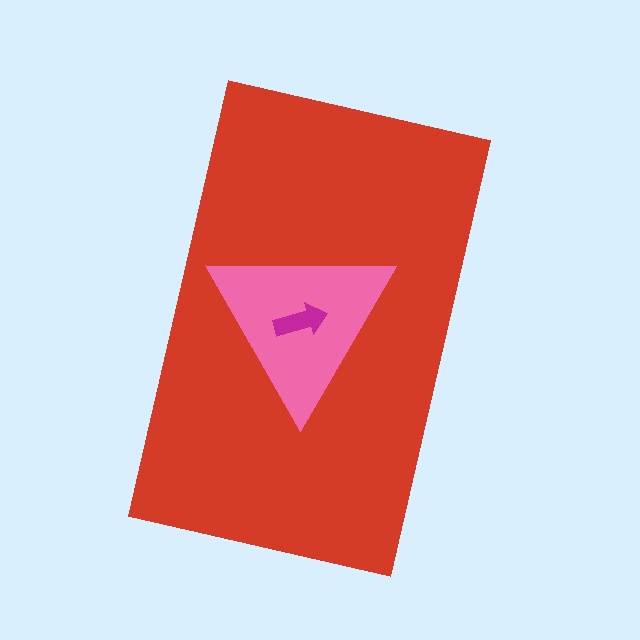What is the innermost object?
The magenta arrow.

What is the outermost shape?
The red rectangle.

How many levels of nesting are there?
3.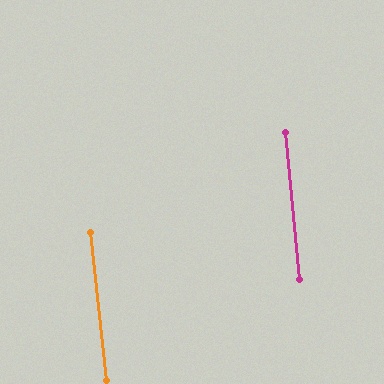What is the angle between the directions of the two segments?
Approximately 1 degree.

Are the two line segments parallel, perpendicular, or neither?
Parallel — their directions differ by only 0.6°.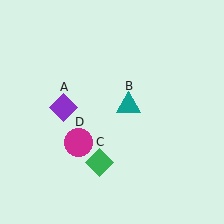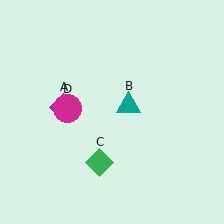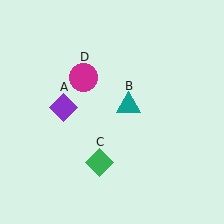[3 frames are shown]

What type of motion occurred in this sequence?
The magenta circle (object D) rotated clockwise around the center of the scene.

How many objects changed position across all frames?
1 object changed position: magenta circle (object D).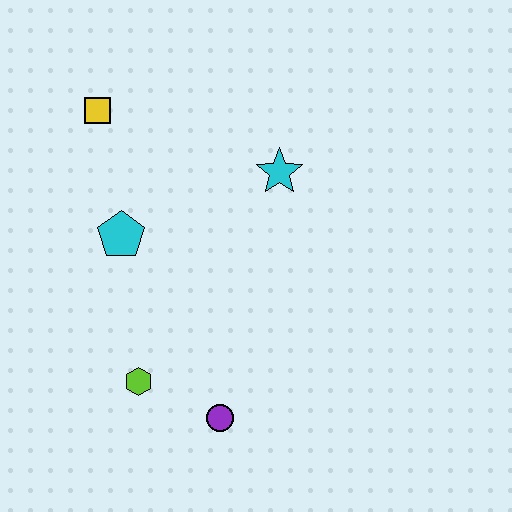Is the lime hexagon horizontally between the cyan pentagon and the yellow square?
No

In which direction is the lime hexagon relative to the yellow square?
The lime hexagon is below the yellow square.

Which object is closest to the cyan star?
The cyan pentagon is closest to the cyan star.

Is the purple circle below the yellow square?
Yes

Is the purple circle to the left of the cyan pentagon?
No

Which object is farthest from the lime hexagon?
The yellow square is farthest from the lime hexagon.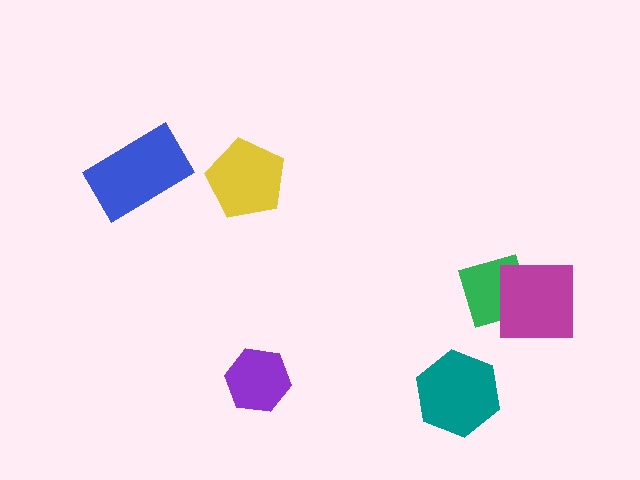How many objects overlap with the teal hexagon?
0 objects overlap with the teal hexagon.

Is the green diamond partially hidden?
Yes, it is partially covered by another shape.